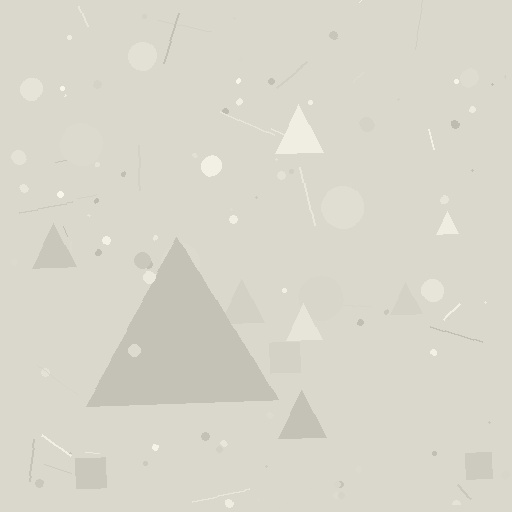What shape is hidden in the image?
A triangle is hidden in the image.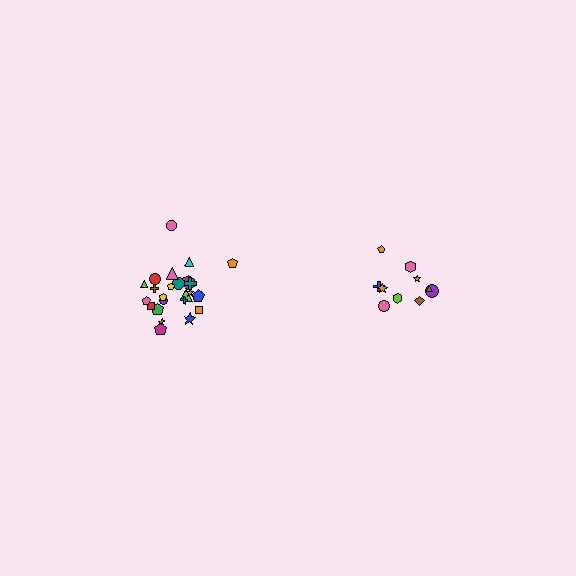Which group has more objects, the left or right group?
The left group.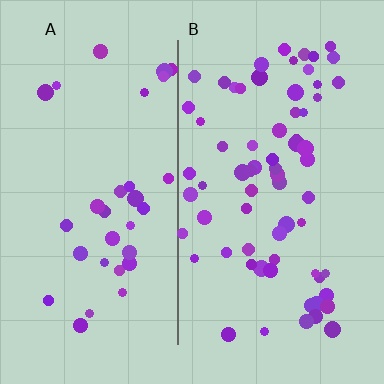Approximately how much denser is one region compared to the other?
Approximately 2.1× — region B over region A.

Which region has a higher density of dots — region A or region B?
B (the right).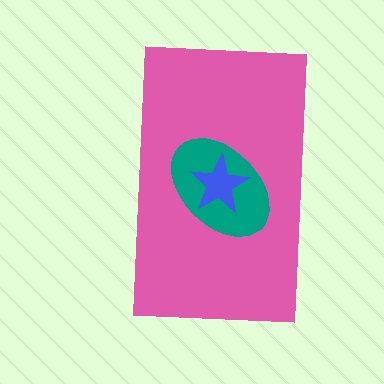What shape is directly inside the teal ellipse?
The blue star.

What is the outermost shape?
The pink rectangle.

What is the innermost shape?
The blue star.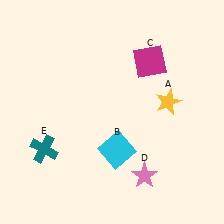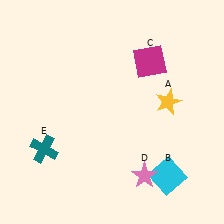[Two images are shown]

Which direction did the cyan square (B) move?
The cyan square (B) moved right.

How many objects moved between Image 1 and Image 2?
1 object moved between the two images.